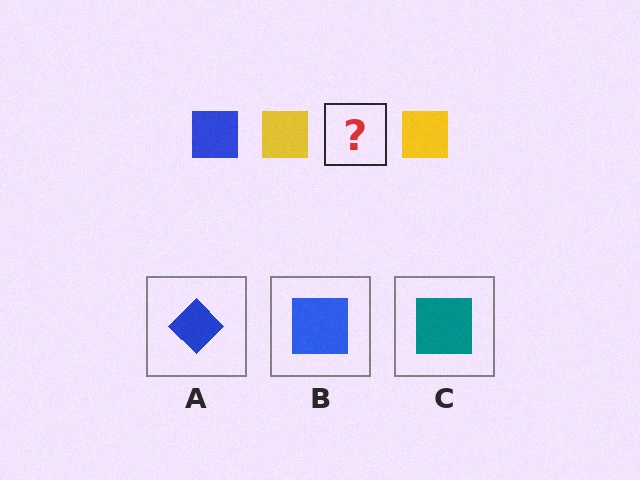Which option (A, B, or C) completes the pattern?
B.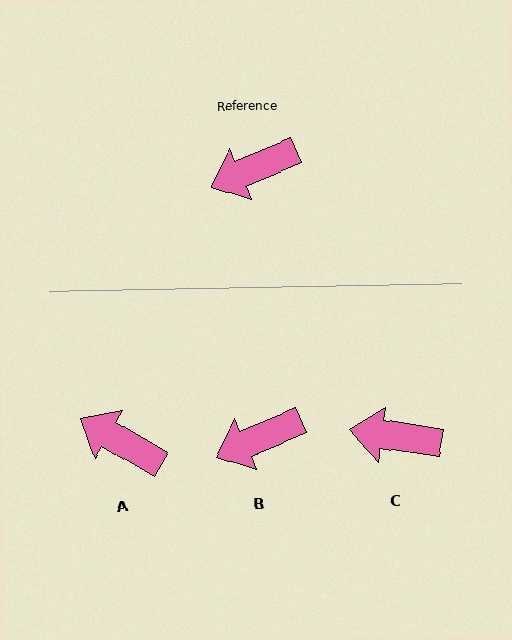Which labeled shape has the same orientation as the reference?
B.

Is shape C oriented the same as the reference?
No, it is off by about 32 degrees.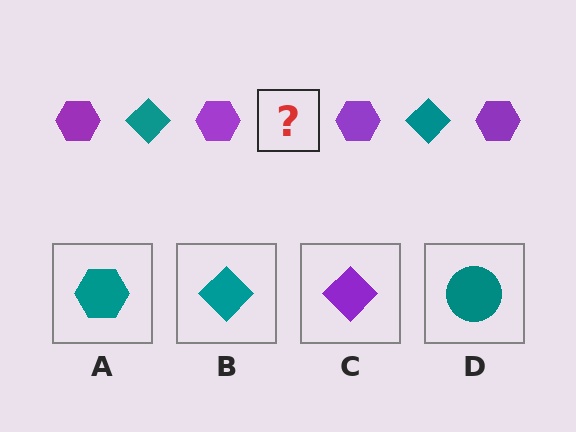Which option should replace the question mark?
Option B.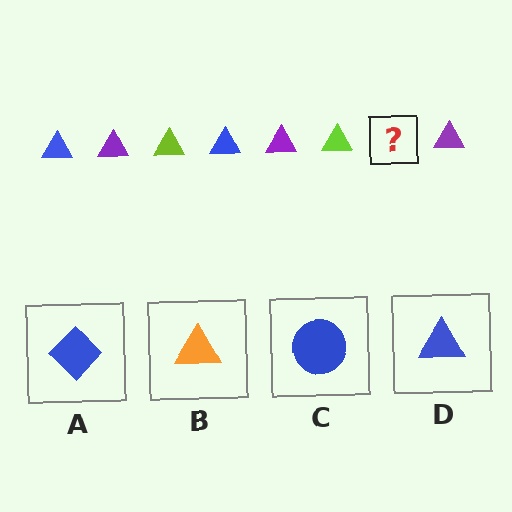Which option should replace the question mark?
Option D.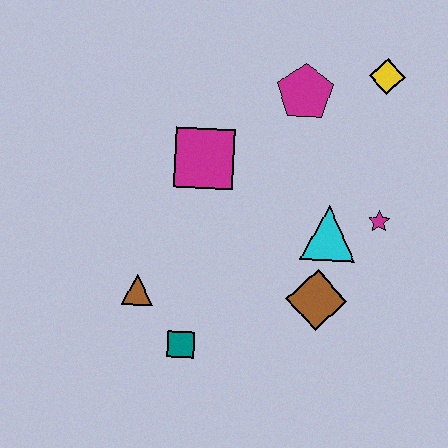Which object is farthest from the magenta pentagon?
The teal square is farthest from the magenta pentagon.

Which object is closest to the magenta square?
The magenta pentagon is closest to the magenta square.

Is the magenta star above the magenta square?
No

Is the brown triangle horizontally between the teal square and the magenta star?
No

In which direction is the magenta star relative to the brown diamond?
The magenta star is above the brown diamond.